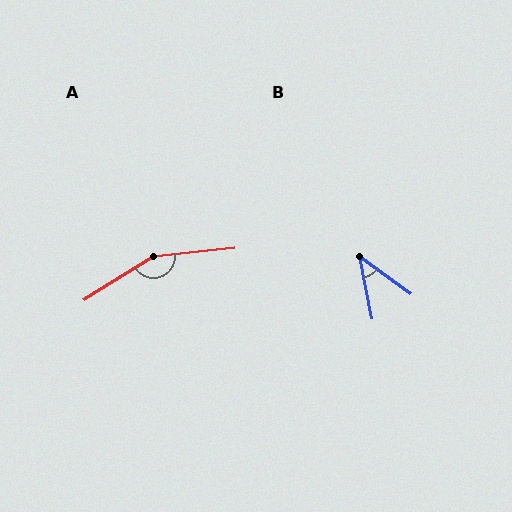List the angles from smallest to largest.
B (43°), A (154°).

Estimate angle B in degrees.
Approximately 43 degrees.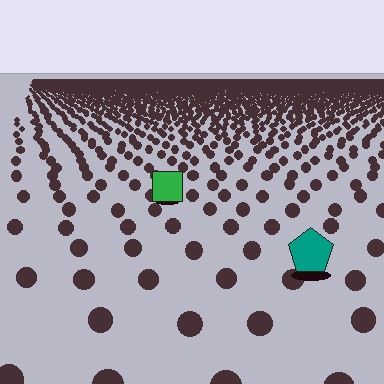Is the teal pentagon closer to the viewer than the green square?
Yes. The teal pentagon is closer — you can tell from the texture gradient: the ground texture is coarser near it.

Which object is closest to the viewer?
The teal pentagon is closest. The texture marks near it are larger and more spread out.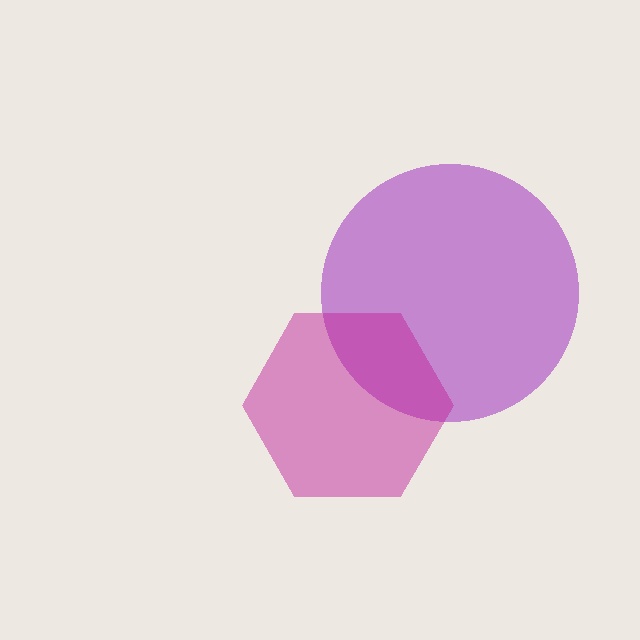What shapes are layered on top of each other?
The layered shapes are: a purple circle, a magenta hexagon.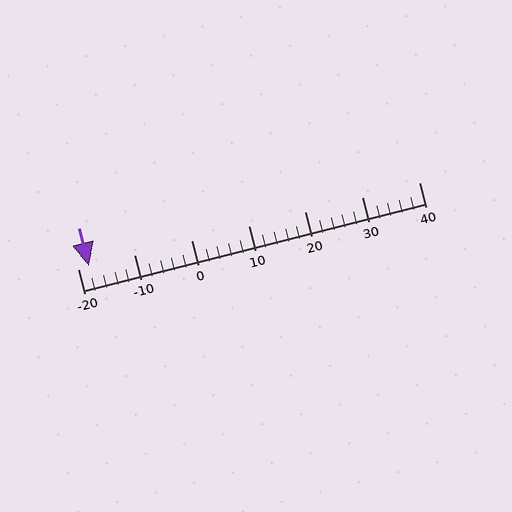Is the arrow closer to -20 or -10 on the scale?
The arrow is closer to -20.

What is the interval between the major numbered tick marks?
The major tick marks are spaced 10 units apart.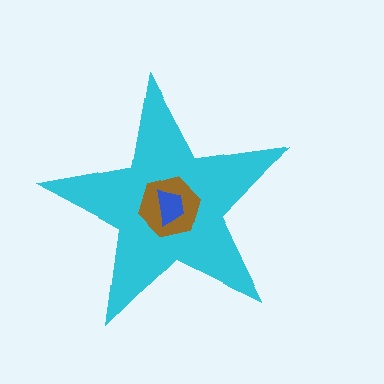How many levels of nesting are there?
3.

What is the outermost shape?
The cyan star.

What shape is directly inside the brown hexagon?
The blue trapezoid.